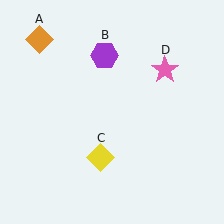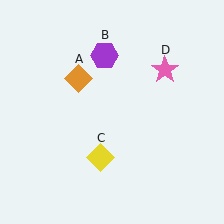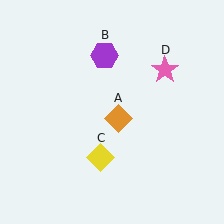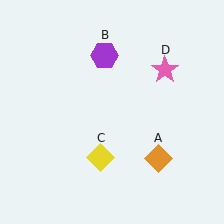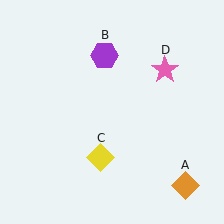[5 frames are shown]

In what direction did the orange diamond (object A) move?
The orange diamond (object A) moved down and to the right.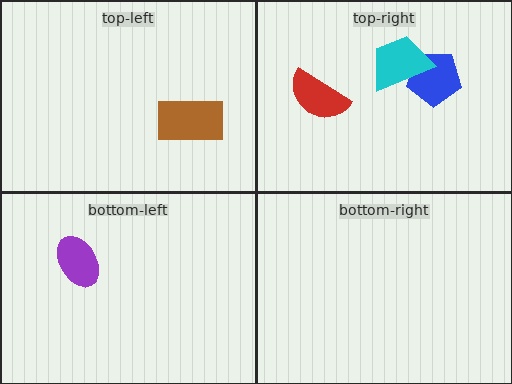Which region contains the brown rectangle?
The top-left region.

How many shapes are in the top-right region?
3.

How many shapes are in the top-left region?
1.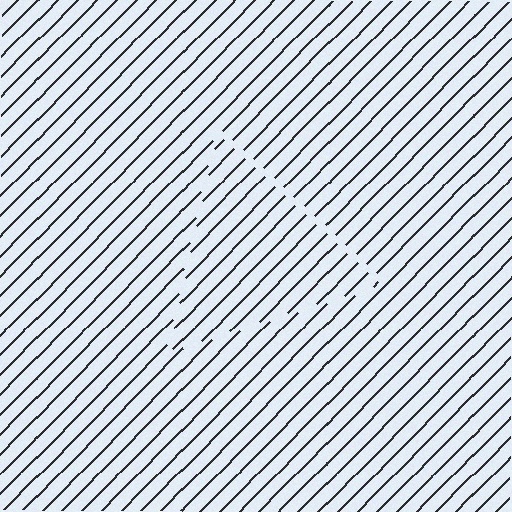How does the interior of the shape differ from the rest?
The interior of the shape contains the same grating, shifted by half a period — the contour is defined by the phase discontinuity where line-ends from the inner and outer gratings abut.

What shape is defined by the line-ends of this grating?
An illusory triangle. The interior of the shape contains the same grating, shifted by half a period — the contour is defined by the phase discontinuity where line-ends from the inner and outer gratings abut.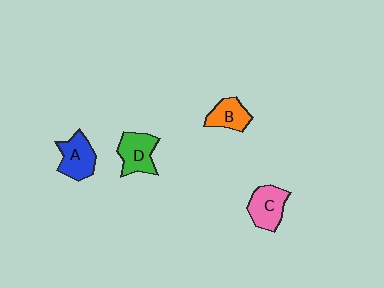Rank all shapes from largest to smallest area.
From largest to smallest: D (green), C (pink), A (blue), B (orange).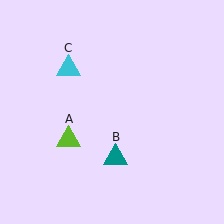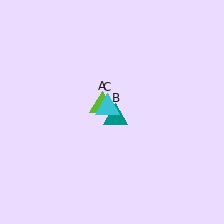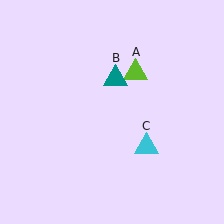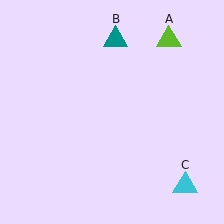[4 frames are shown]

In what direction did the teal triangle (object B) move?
The teal triangle (object B) moved up.